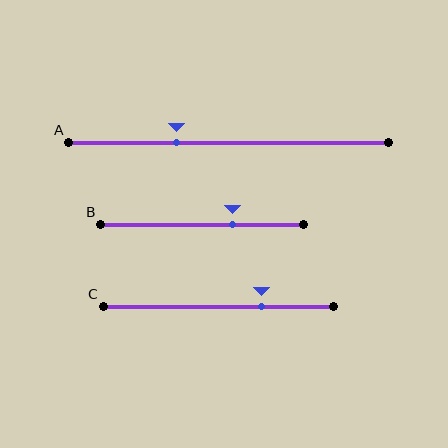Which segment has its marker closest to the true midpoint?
Segment B has its marker closest to the true midpoint.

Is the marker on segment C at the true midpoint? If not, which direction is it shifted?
No, the marker on segment C is shifted to the right by about 19% of the segment length.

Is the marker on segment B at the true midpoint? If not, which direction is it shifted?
No, the marker on segment B is shifted to the right by about 15% of the segment length.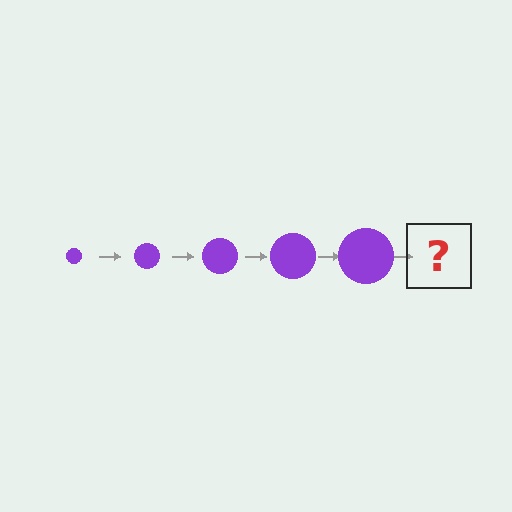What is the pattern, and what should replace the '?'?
The pattern is that the circle gets progressively larger each step. The '?' should be a purple circle, larger than the previous one.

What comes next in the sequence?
The next element should be a purple circle, larger than the previous one.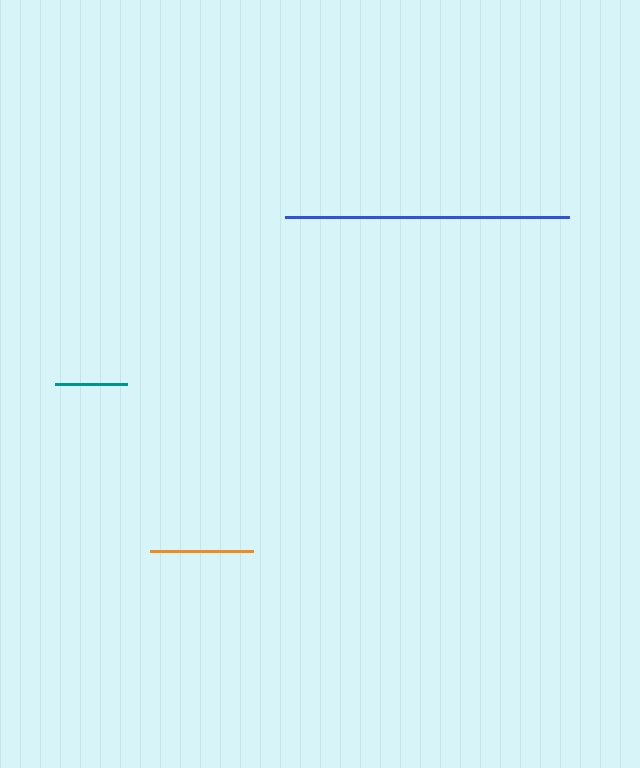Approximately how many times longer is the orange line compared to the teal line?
The orange line is approximately 1.4 times the length of the teal line.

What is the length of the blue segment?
The blue segment is approximately 284 pixels long.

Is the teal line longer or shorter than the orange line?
The orange line is longer than the teal line.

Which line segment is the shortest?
The teal line is the shortest at approximately 72 pixels.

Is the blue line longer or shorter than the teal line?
The blue line is longer than the teal line.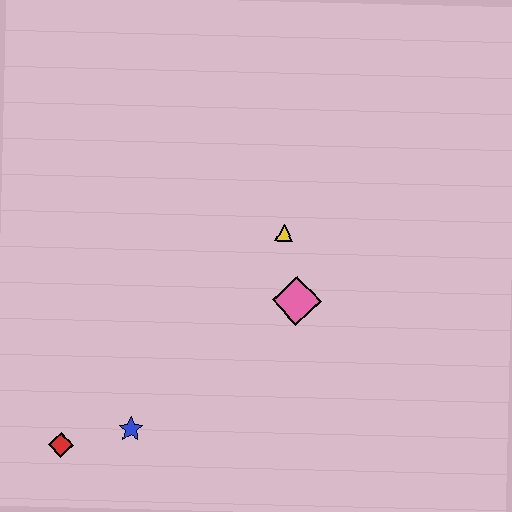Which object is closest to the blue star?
The red diamond is closest to the blue star.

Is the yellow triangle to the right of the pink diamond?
No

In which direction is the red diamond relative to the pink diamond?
The red diamond is to the left of the pink diamond.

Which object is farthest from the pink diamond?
The red diamond is farthest from the pink diamond.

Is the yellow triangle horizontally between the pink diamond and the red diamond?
Yes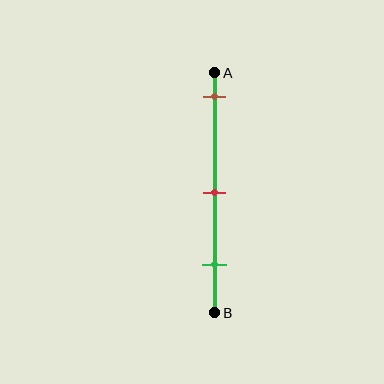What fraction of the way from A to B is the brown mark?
The brown mark is approximately 10% (0.1) of the way from A to B.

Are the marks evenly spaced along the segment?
Yes, the marks are approximately evenly spaced.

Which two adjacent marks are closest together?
The red and green marks are the closest adjacent pair.